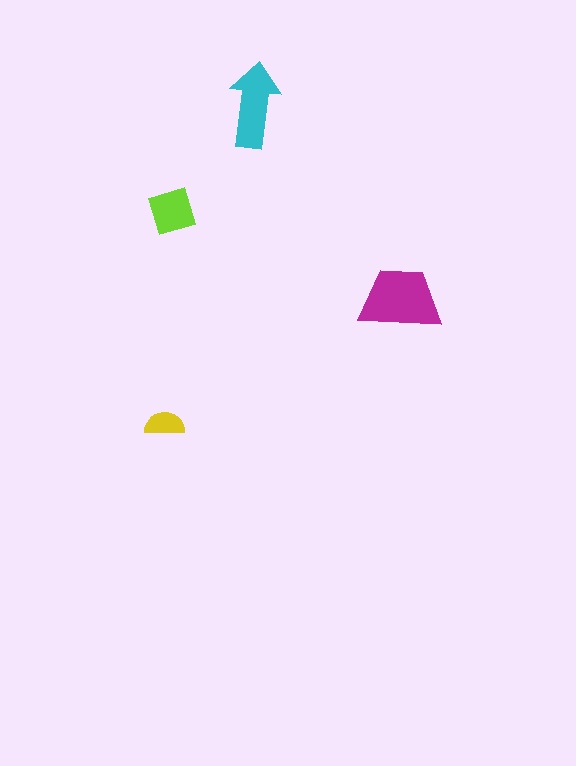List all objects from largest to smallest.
The magenta trapezoid, the cyan arrow, the lime diamond, the yellow semicircle.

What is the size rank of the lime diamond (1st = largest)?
3rd.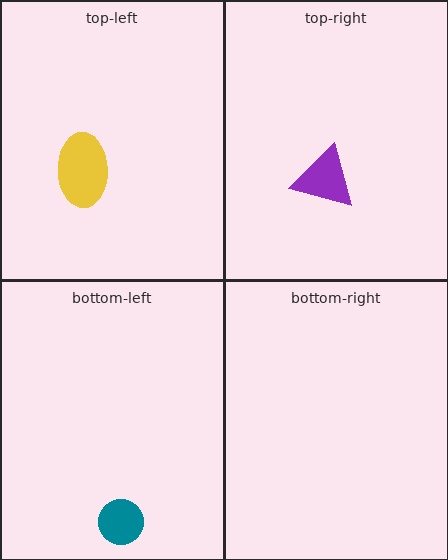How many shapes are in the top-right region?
1.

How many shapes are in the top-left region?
1.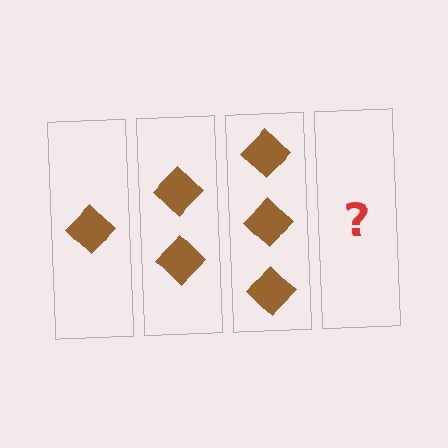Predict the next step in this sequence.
The next step is 4 diamonds.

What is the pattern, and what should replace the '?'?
The pattern is that each step adds one more diamond. The '?' should be 4 diamonds.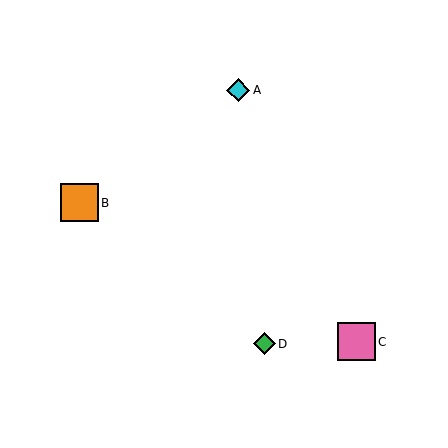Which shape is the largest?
The pink square (labeled C) is the largest.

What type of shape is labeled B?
Shape B is an orange square.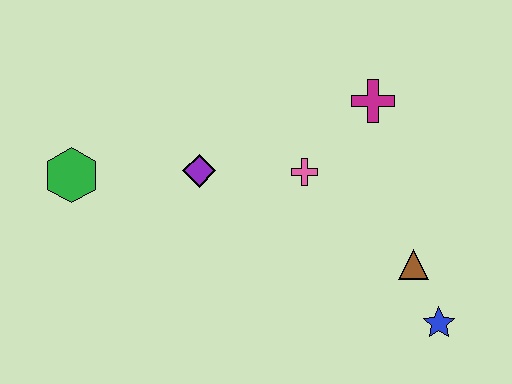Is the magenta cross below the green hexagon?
No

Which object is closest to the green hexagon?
The purple diamond is closest to the green hexagon.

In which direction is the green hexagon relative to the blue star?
The green hexagon is to the left of the blue star.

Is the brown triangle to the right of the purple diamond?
Yes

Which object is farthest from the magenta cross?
The green hexagon is farthest from the magenta cross.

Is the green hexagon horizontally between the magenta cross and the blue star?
No